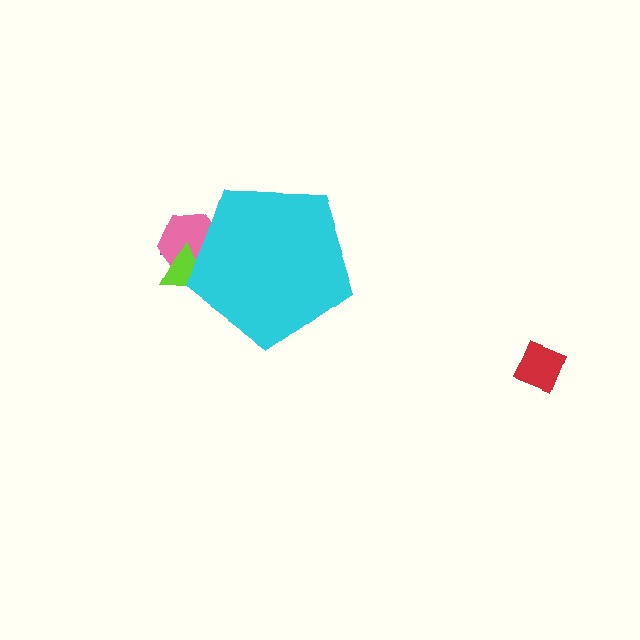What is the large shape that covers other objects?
A cyan pentagon.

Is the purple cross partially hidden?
Yes, the purple cross is partially hidden behind the cyan pentagon.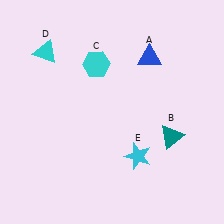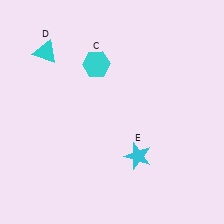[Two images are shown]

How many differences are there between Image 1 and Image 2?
There are 2 differences between the two images.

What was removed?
The teal triangle (B), the blue triangle (A) were removed in Image 2.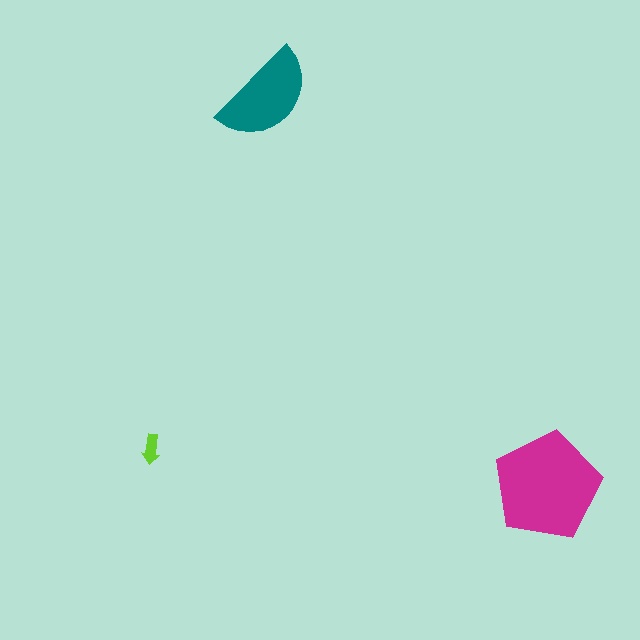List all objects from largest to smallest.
The magenta pentagon, the teal semicircle, the lime arrow.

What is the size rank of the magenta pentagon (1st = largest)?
1st.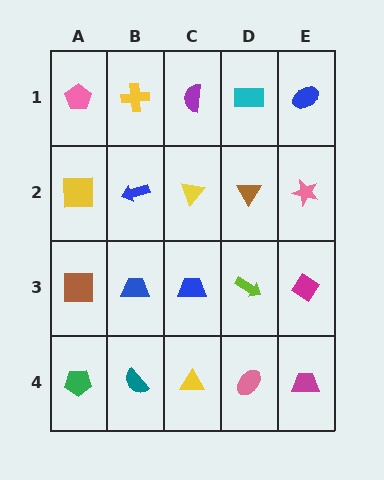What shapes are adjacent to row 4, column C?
A blue trapezoid (row 3, column C), a teal semicircle (row 4, column B), a pink ellipse (row 4, column D).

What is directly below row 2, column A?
A brown square.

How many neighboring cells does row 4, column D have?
3.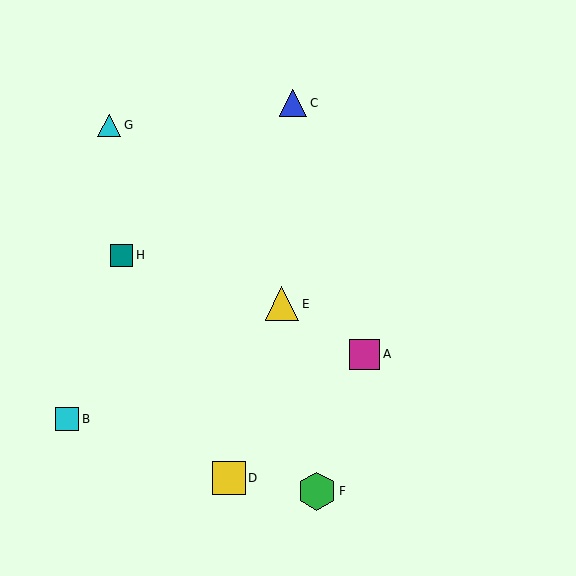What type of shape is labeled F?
Shape F is a green hexagon.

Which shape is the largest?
The green hexagon (labeled F) is the largest.